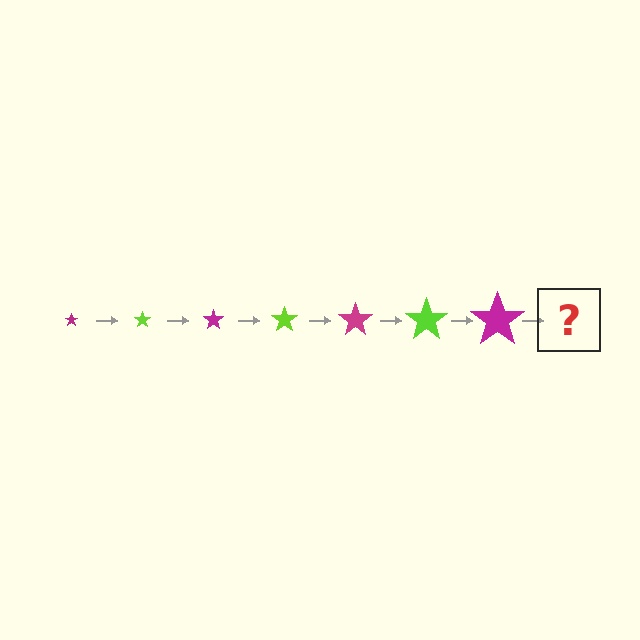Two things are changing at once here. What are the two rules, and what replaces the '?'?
The two rules are that the star grows larger each step and the color cycles through magenta and lime. The '?' should be a lime star, larger than the previous one.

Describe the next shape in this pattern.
It should be a lime star, larger than the previous one.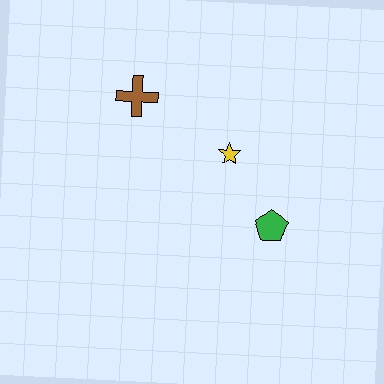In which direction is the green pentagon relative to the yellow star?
The green pentagon is below the yellow star.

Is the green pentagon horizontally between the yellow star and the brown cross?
No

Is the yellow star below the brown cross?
Yes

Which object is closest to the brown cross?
The yellow star is closest to the brown cross.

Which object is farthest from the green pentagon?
The brown cross is farthest from the green pentagon.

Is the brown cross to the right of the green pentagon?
No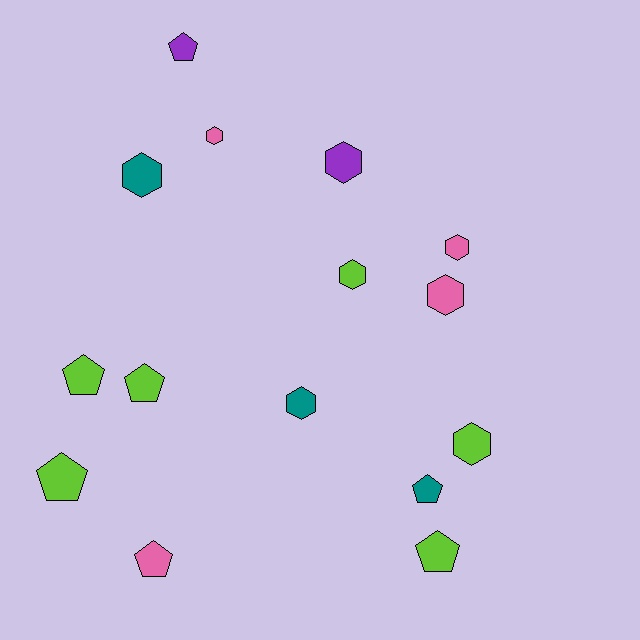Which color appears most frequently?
Lime, with 6 objects.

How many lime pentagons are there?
There are 4 lime pentagons.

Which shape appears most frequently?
Hexagon, with 8 objects.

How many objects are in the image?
There are 15 objects.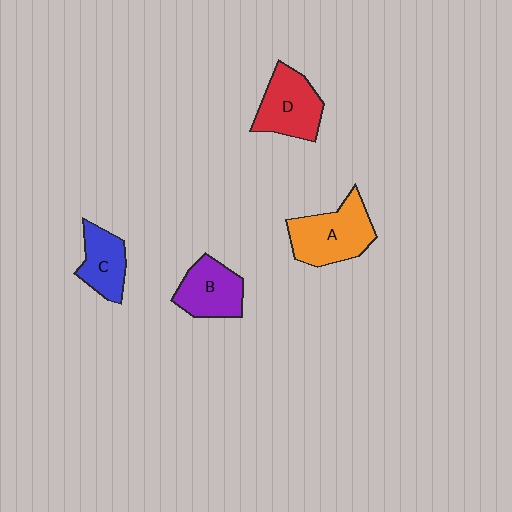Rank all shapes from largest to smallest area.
From largest to smallest: A (orange), D (red), B (purple), C (blue).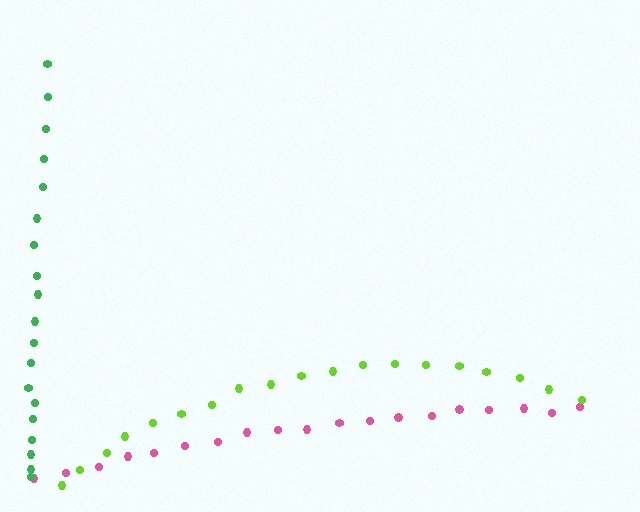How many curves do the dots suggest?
There are 3 distinct paths.